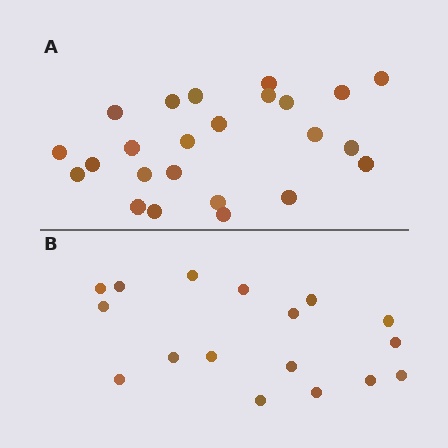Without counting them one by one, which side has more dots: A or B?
Region A (the top region) has more dots.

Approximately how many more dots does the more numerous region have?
Region A has roughly 8 or so more dots than region B.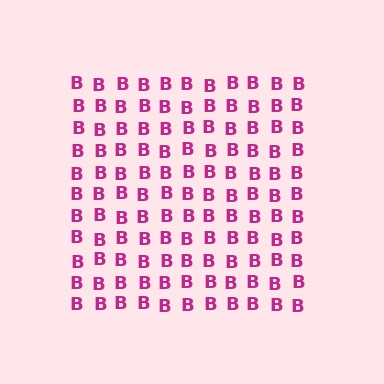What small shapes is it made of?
It is made of small letter B's.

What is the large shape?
The large shape is a square.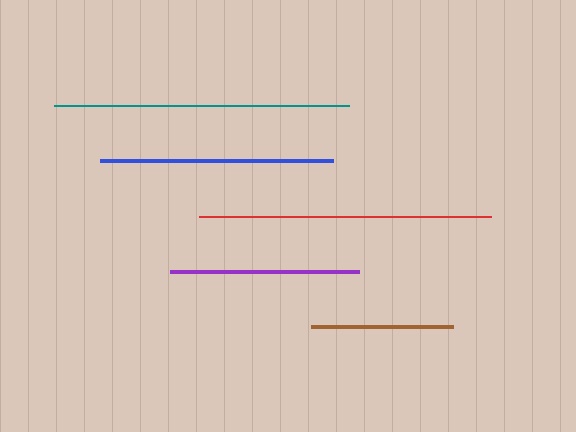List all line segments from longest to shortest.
From longest to shortest: teal, red, blue, purple, brown.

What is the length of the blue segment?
The blue segment is approximately 233 pixels long.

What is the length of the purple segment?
The purple segment is approximately 189 pixels long.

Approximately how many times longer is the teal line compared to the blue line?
The teal line is approximately 1.3 times the length of the blue line.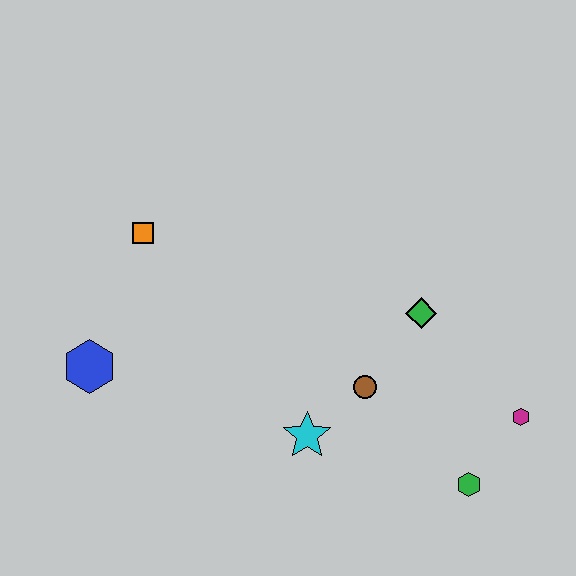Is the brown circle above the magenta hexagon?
Yes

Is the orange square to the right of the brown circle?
No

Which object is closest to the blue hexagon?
The orange square is closest to the blue hexagon.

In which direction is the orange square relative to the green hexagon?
The orange square is to the left of the green hexagon.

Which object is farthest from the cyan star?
The orange square is farthest from the cyan star.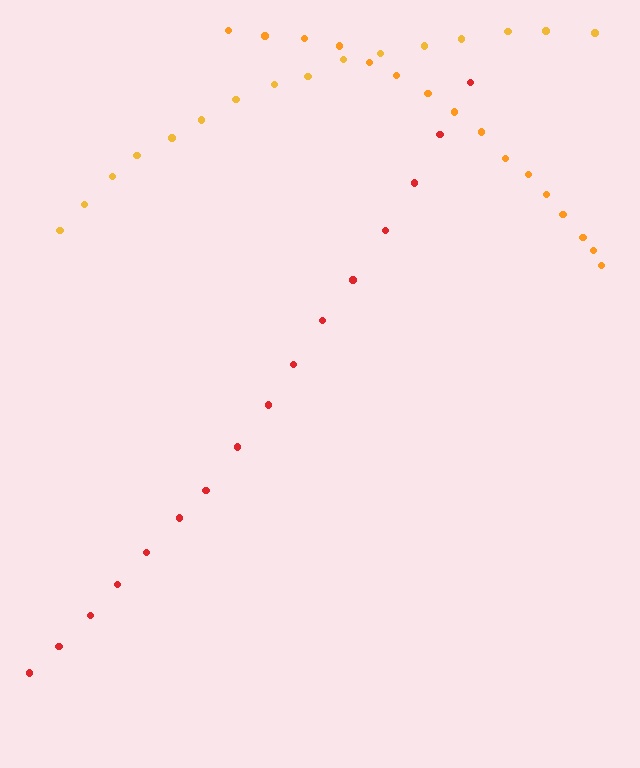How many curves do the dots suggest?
There are 3 distinct paths.